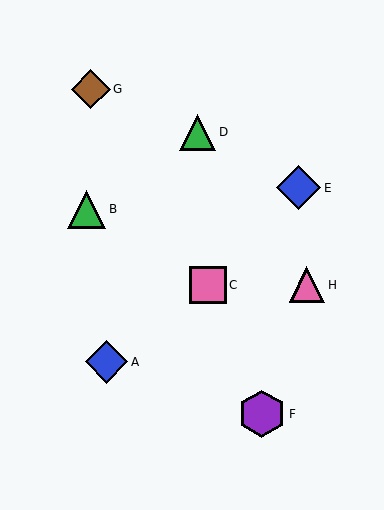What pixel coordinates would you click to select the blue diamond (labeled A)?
Click at (107, 362) to select the blue diamond A.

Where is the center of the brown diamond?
The center of the brown diamond is at (91, 89).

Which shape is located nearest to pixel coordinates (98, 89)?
The brown diamond (labeled G) at (91, 89) is nearest to that location.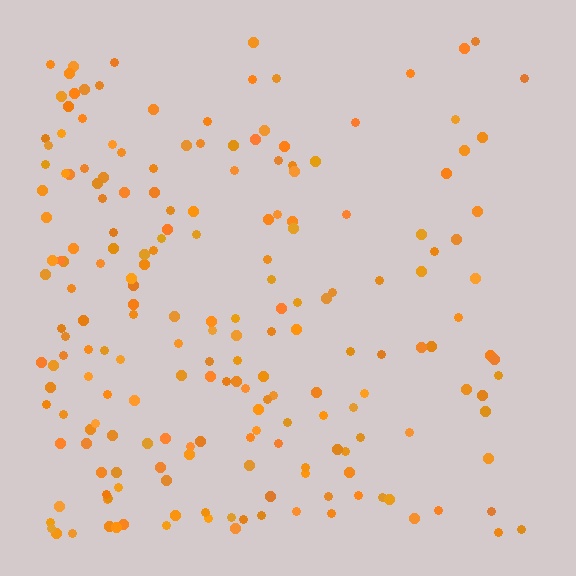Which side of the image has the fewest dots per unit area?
The right.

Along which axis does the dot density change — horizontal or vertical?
Horizontal.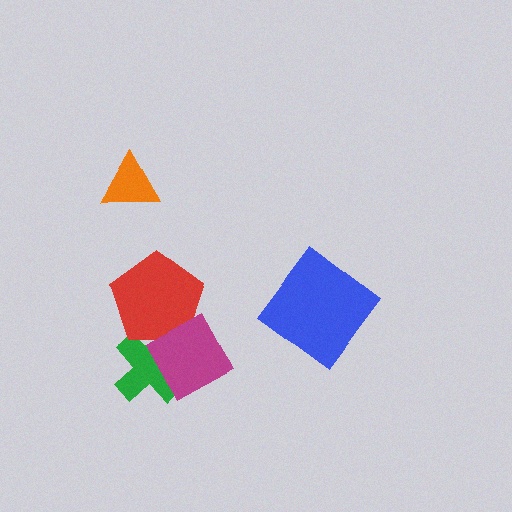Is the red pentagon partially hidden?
Yes, it is partially covered by another shape.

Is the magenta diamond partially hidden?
No, no other shape covers it.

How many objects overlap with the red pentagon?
2 objects overlap with the red pentagon.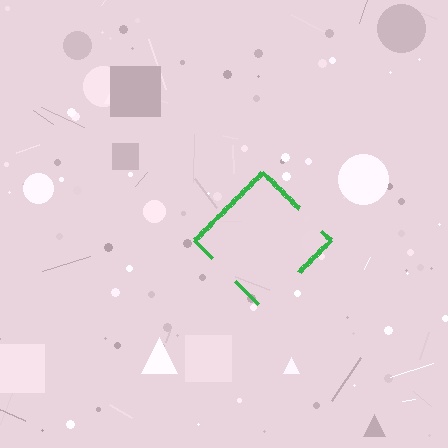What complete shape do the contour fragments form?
The contour fragments form a diamond.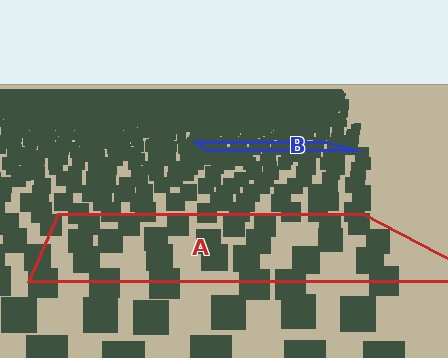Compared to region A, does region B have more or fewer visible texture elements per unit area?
Region B has more texture elements per unit area — they are packed more densely because it is farther away.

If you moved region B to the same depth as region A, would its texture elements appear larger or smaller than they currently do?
They would appear larger. At a closer depth, the same texture elements are projected at a bigger on-screen size.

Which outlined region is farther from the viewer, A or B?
Region B is farther from the viewer — the texture elements inside it appear smaller and more densely packed.